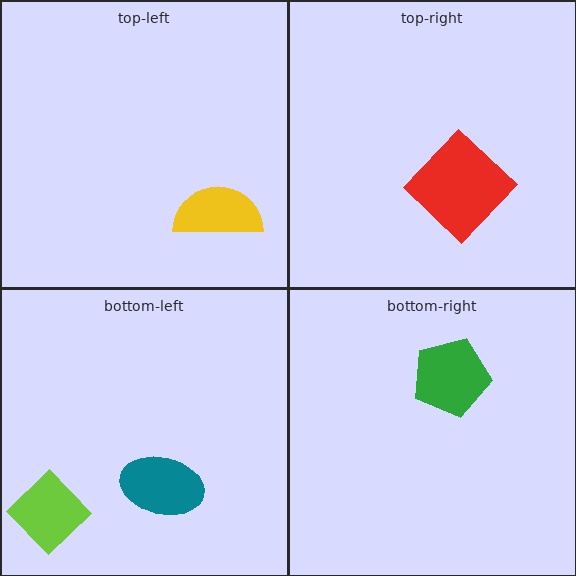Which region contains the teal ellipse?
The bottom-left region.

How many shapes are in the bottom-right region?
1.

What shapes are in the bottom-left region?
The teal ellipse, the lime diamond.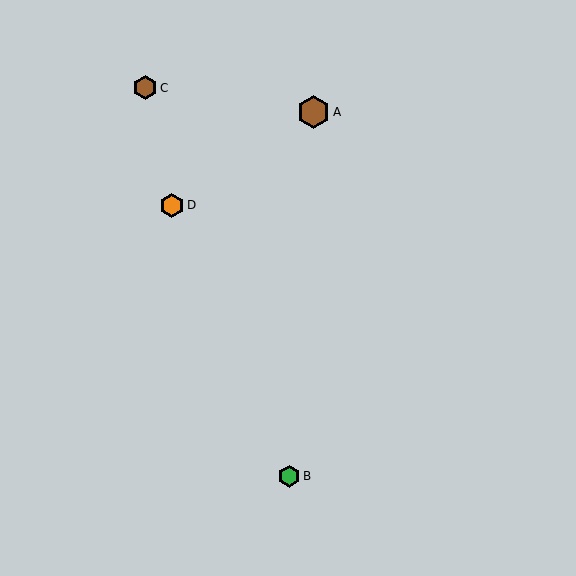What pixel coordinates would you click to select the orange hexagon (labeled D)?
Click at (172, 205) to select the orange hexagon D.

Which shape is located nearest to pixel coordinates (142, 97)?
The brown hexagon (labeled C) at (145, 88) is nearest to that location.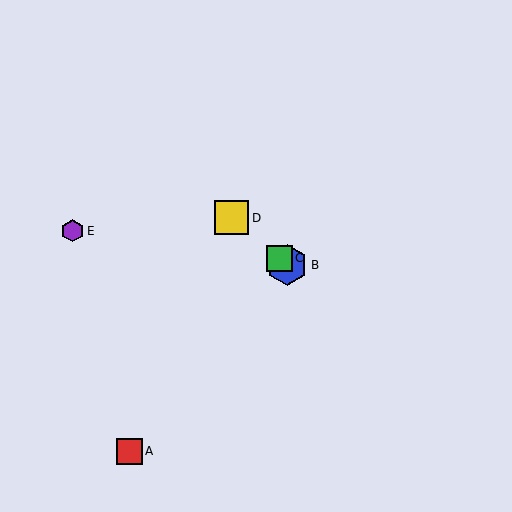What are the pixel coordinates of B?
Object B is at (287, 265).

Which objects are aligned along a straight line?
Objects B, C, D are aligned along a straight line.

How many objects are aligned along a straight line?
3 objects (B, C, D) are aligned along a straight line.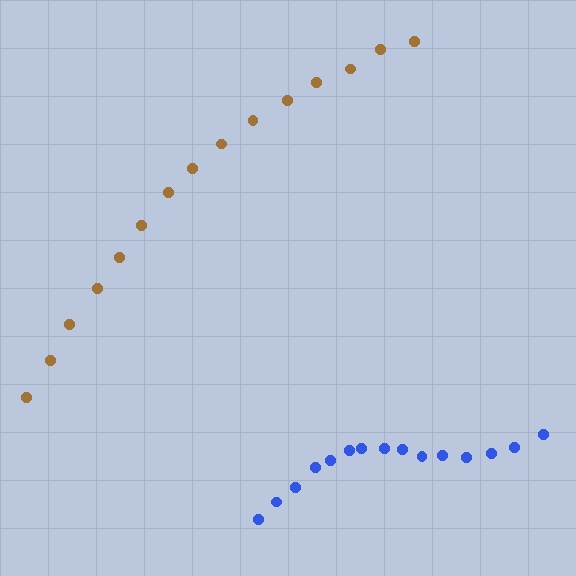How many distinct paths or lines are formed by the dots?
There are 2 distinct paths.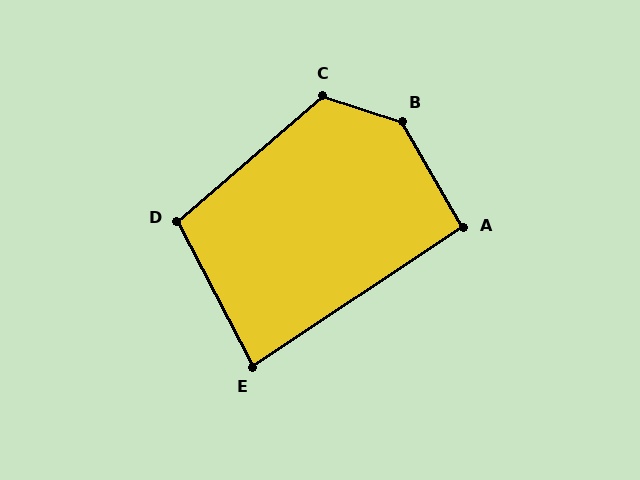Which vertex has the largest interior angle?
B, at approximately 138 degrees.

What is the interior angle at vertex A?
Approximately 93 degrees (approximately right).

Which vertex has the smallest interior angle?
E, at approximately 84 degrees.